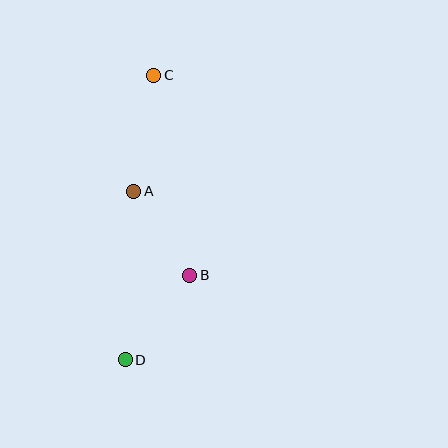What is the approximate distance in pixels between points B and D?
The distance between B and D is approximately 106 pixels.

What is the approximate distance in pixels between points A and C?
The distance between A and C is approximately 118 pixels.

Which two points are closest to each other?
Points A and B are closest to each other.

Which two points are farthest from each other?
Points C and D are farthest from each other.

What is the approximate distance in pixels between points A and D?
The distance between A and D is approximately 169 pixels.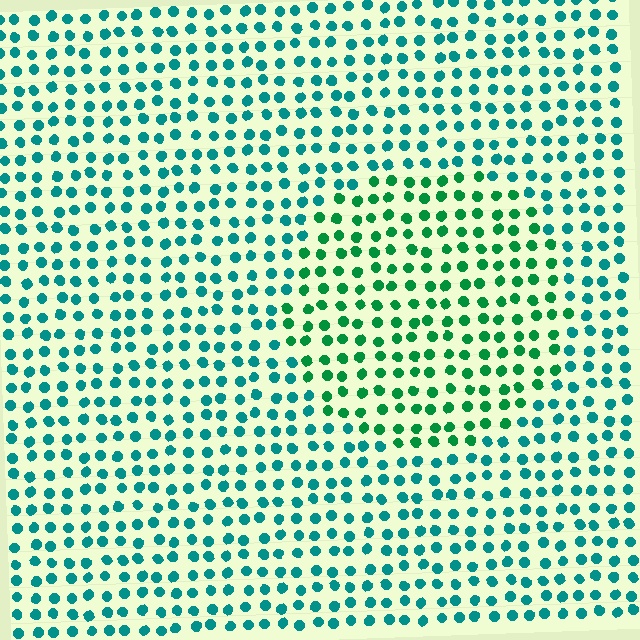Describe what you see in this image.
The image is filled with small teal elements in a uniform arrangement. A circle-shaped region is visible where the elements are tinted to a slightly different hue, forming a subtle color boundary.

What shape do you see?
I see a circle.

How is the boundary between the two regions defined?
The boundary is defined purely by a slight shift in hue (about 33 degrees). Spacing, size, and orientation are identical on both sides.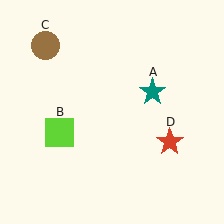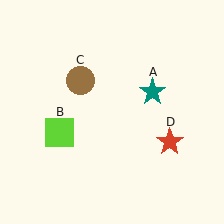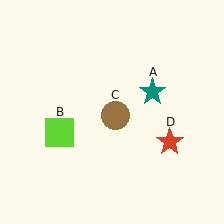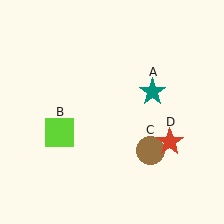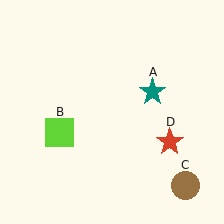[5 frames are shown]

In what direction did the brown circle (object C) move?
The brown circle (object C) moved down and to the right.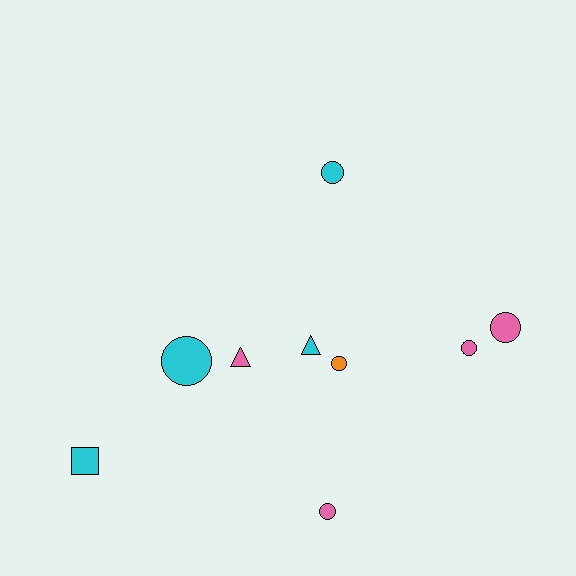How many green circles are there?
There are no green circles.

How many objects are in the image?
There are 9 objects.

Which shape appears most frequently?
Circle, with 6 objects.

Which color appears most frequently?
Pink, with 4 objects.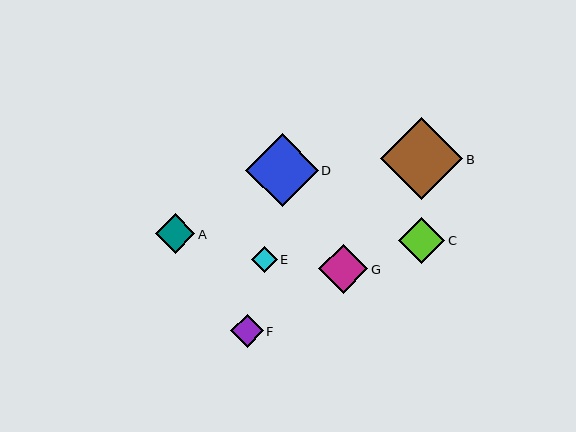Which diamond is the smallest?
Diamond E is the smallest with a size of approximately 26 pixels.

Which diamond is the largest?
Diamond B is the largest with a size of approximately 82 pixels.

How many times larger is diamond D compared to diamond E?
Diamond D is approximately 2.8 times the size of diamond E.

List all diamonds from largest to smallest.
From largest to smallest: B, D, G, C, A, F, E.